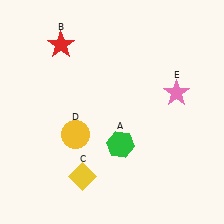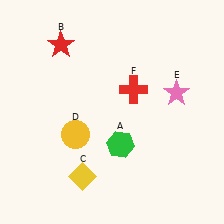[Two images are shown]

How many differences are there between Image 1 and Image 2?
There is 1 difference between the two images.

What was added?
A red cross (F) was added in Image 2.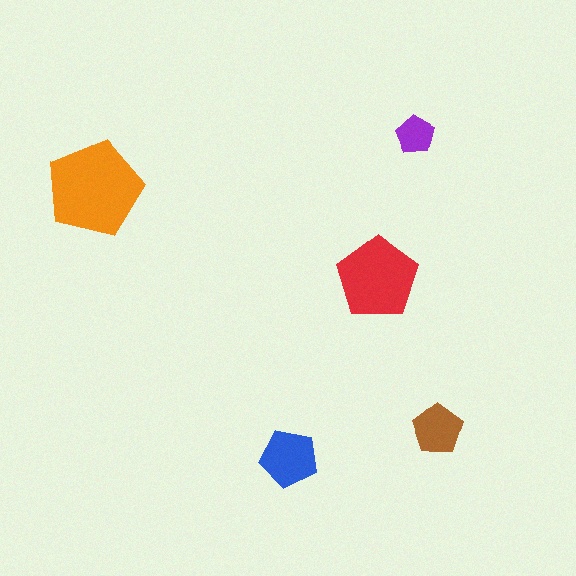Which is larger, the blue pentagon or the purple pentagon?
The blue one.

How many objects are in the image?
There are 5 objects in the image.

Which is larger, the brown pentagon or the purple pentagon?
The brown one.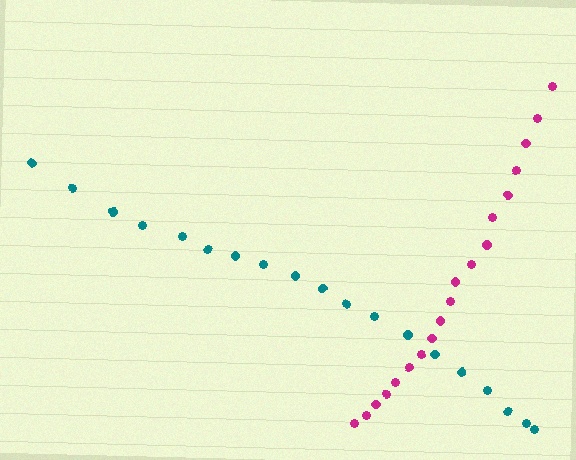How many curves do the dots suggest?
There are 2 distinct paths.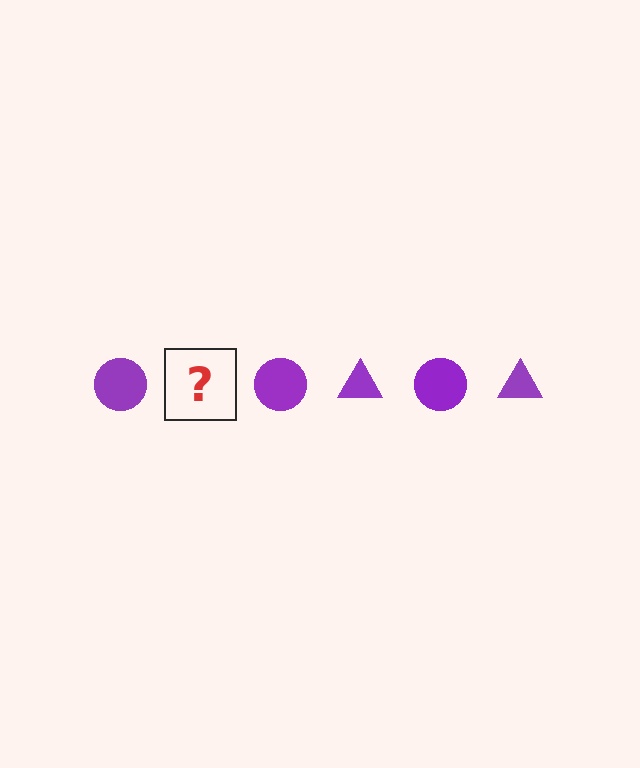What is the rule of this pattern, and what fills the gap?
The rule is that the pattern cycles through circle, triangle shapes in purple. The gap should be filled with a purple triangle.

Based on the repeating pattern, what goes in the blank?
The blank should be a purple triangle.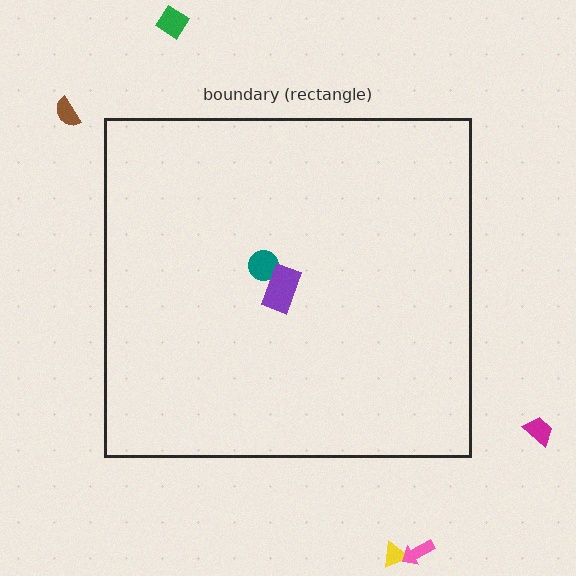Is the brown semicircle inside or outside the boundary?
Outside.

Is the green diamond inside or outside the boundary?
Outside.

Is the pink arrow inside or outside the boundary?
Outside.